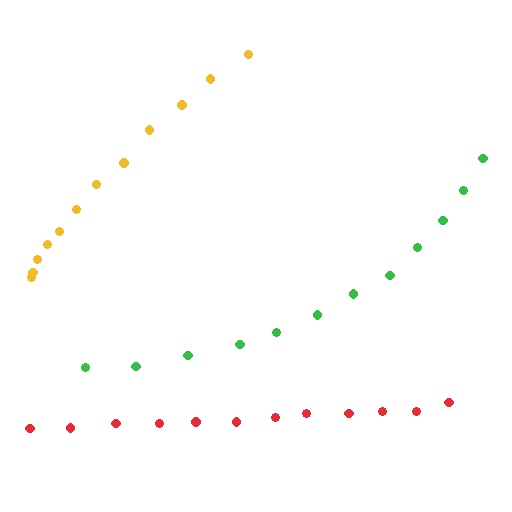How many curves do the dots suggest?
There are 3 distinct paths.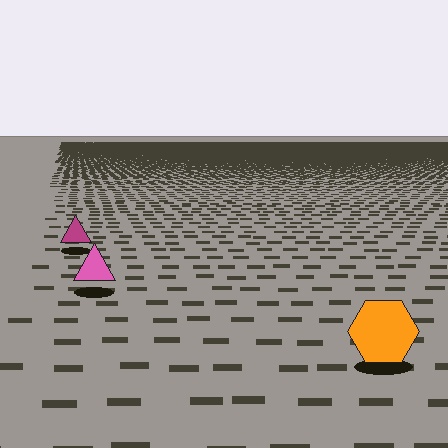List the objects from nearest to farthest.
From nearest to farthest: the orange hexagon, the pink triangle, the magenta triangle.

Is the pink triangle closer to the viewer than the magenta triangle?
Yes. The pink triangle is closer — you can tell from the texture gradient: the ground texture is coarser near it.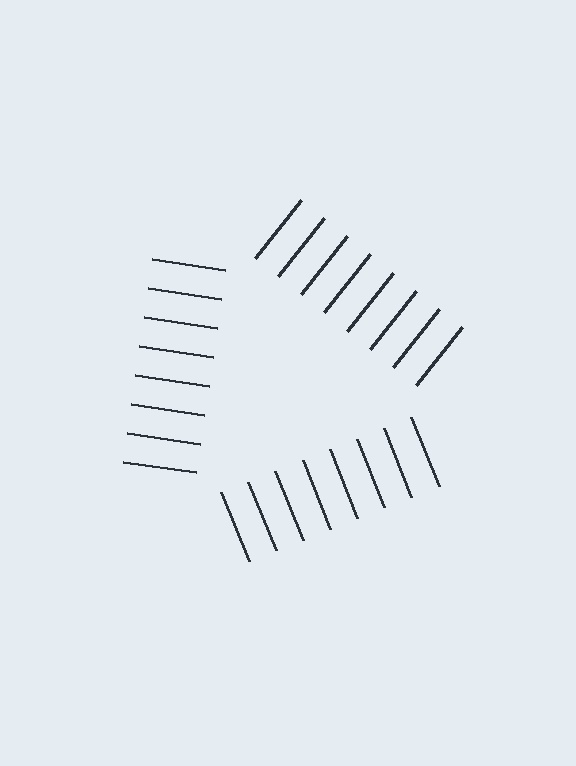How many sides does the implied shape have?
3 sides — the line-ends trace a triangle.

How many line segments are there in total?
24 — 8 along each of the 3 edges.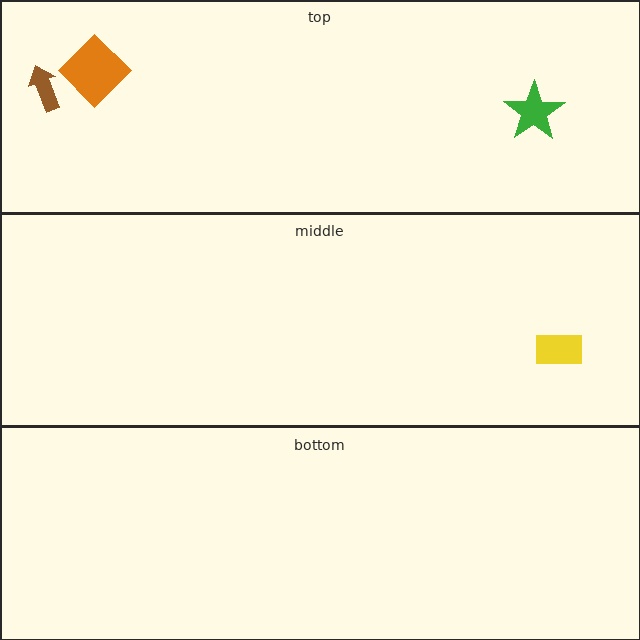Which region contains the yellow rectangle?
The middle region.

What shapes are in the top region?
The orange diamond, the green star, the brown arrow.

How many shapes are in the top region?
3.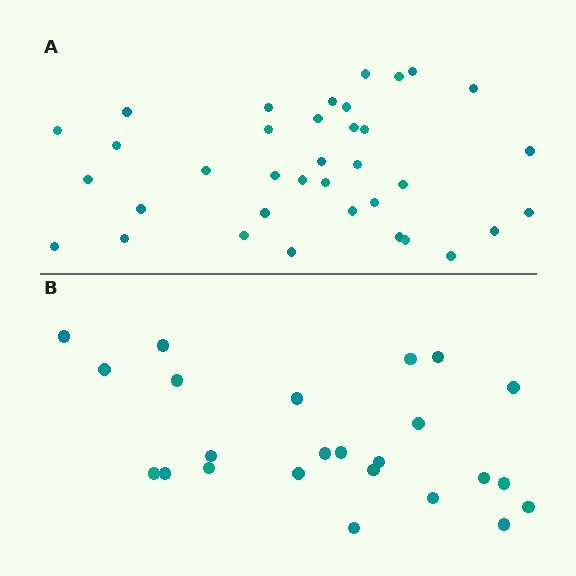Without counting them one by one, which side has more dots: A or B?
Region A (the top region) has more dots.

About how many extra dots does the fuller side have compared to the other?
Region A has roughly 12 or so more dots than region B.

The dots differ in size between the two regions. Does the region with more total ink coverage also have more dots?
No. Region B has more total ink coverage because its dots are larger, but region A actually contains more individual dots. Total area can be misleading — the number of items is what matters here.